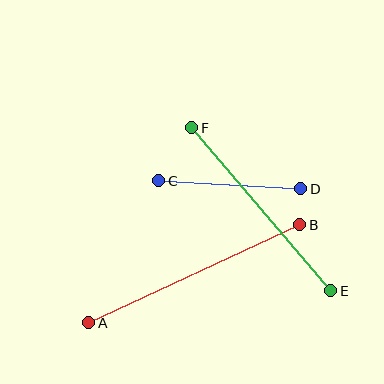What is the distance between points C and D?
The distance is approximately 142 pixels.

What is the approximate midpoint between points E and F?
The midpoint is at approximately (261, 209) pixels.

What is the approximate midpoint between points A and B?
The midpoint is at approximately (194, 274) pixels.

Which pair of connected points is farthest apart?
Points A and B are farthest apart.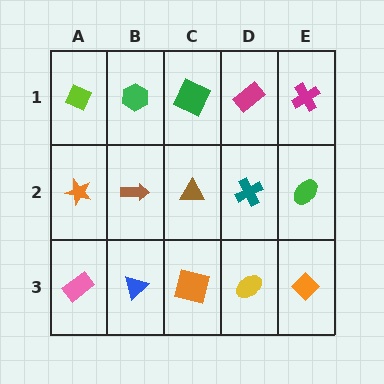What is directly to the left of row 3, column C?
A blue triangle.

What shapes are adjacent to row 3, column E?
A green ellipse (row 2, column E), a yellow ellipse (row 3, column D).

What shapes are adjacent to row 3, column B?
A brown arrow (row 2, column B), a pink rectangle (row 3, column A), an orange square (row 3, column C).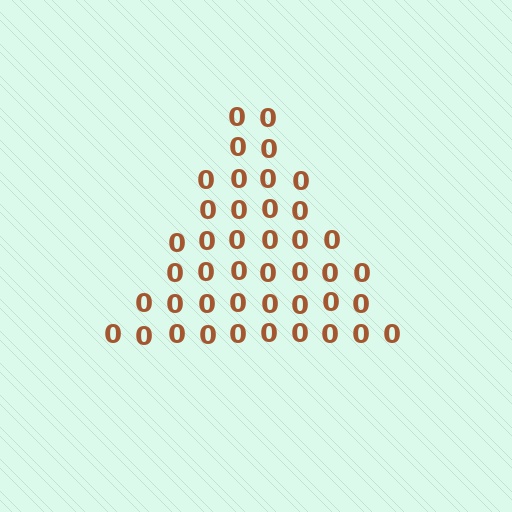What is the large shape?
The large shape is a triangle.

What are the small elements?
The small elements are digit 0's.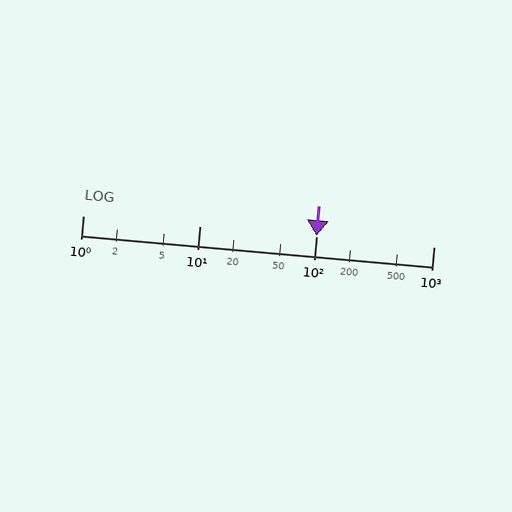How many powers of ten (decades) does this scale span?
The scale spans 3 decades, from 1 to 1000.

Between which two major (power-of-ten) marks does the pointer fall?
The pointer is between 100 and 1000.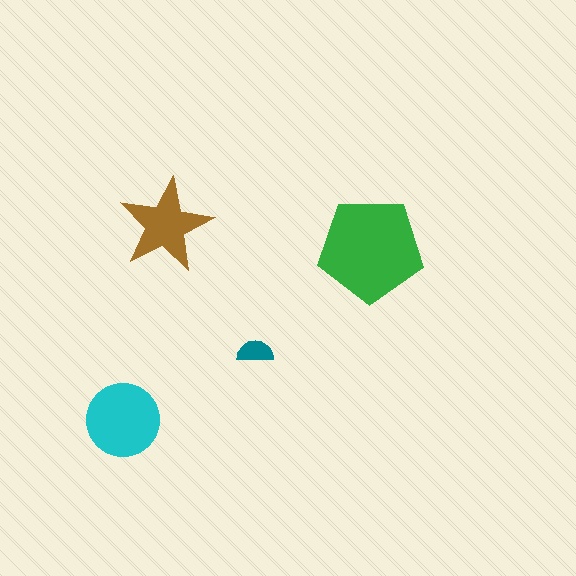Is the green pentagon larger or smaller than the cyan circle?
Larger.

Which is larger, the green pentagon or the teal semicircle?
The green pentagon.